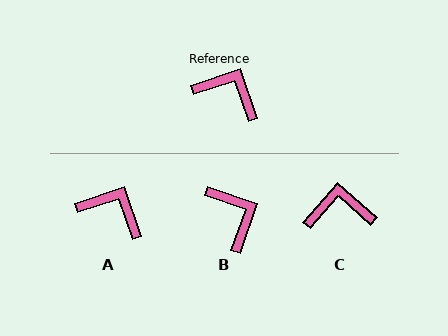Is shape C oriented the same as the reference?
No, it is off by about 30 degrees.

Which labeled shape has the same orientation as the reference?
A.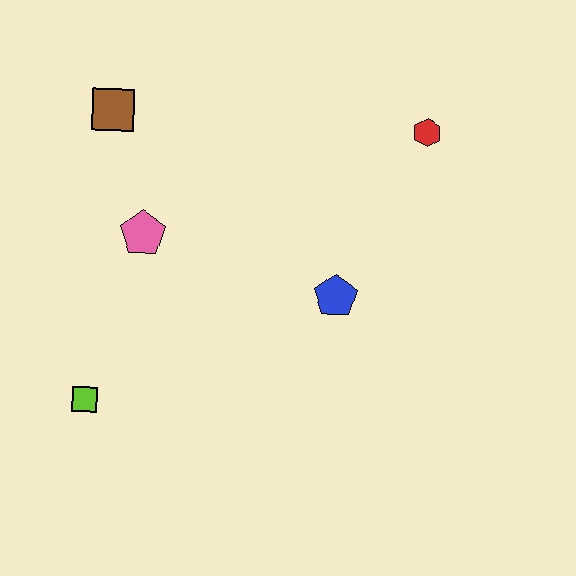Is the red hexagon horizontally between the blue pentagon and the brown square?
No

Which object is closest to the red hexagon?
The blue pentagon is closest to the red hexagon.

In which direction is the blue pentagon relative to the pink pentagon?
The blue pentagon is to the right of the pink pentagon.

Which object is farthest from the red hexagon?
The lime square is farthest from the red hexagon.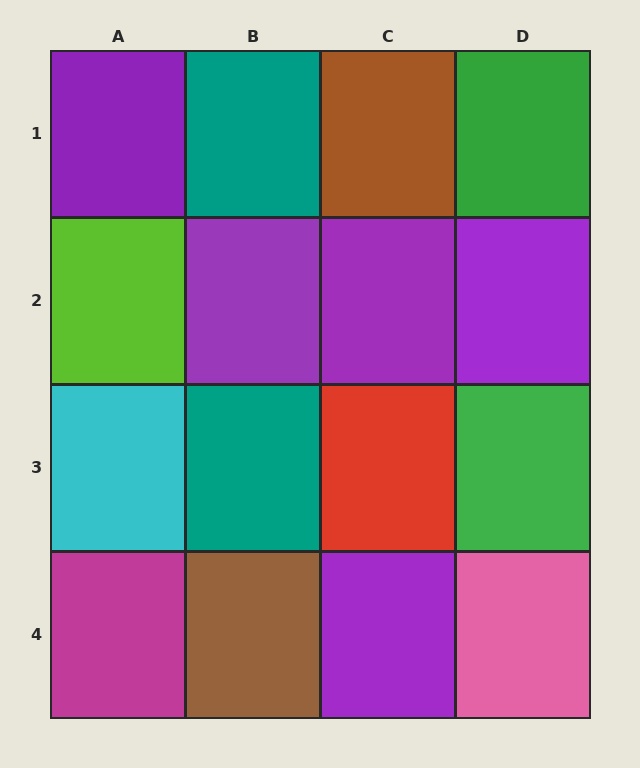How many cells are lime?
1 cell is lime.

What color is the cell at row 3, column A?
Cyan.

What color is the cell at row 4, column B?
Brown.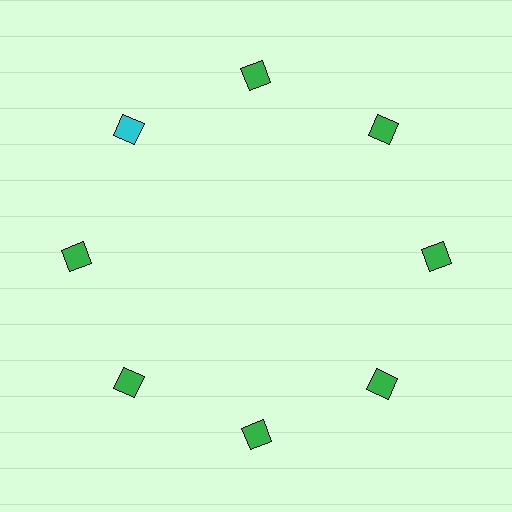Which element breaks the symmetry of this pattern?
The cyan diamond at roughly the 10 o'clock position breaks the symmetry. All other shapes are green diamonds.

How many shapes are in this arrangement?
There are 8 shapes arranged in a ring pattern.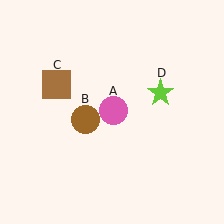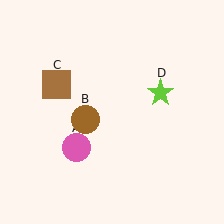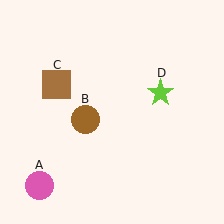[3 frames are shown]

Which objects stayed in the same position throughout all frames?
Brown circle (object B) and brown square (object C) and lime star (object D) remained stationary.